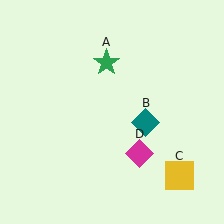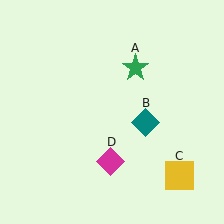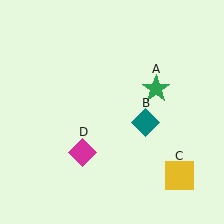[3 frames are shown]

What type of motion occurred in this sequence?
The green star (object A), magenta diamond (object D) rotated clockwise around the center of the scene.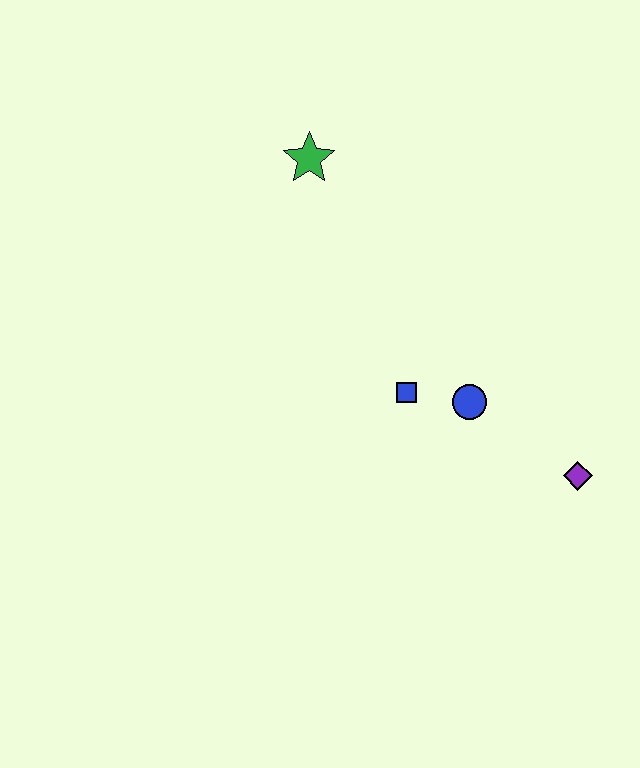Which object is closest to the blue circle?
The blue square is closest to the blue circle.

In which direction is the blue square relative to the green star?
The blue square is below the green star.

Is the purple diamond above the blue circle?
No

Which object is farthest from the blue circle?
The green star is farthest from the blue circle.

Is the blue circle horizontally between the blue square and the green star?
No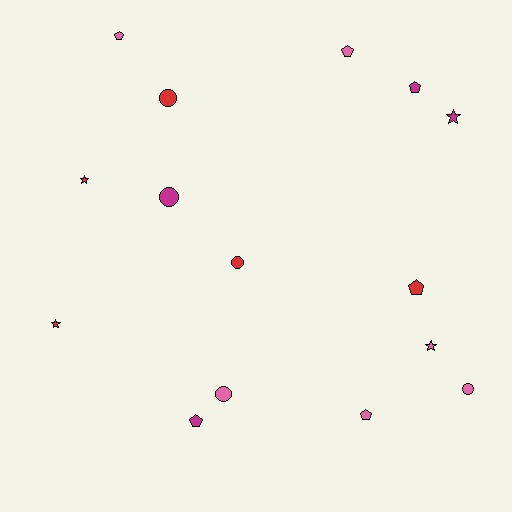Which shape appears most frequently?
Pentagon, with 6 objects.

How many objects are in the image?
There are 15 objects.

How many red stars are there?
There are 2 red stars.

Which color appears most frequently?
Pink, with 6 objects.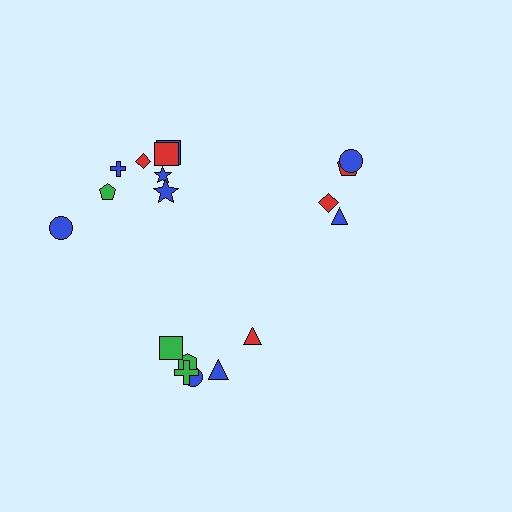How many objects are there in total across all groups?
There are 18 objects.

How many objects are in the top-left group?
There are 8 objects.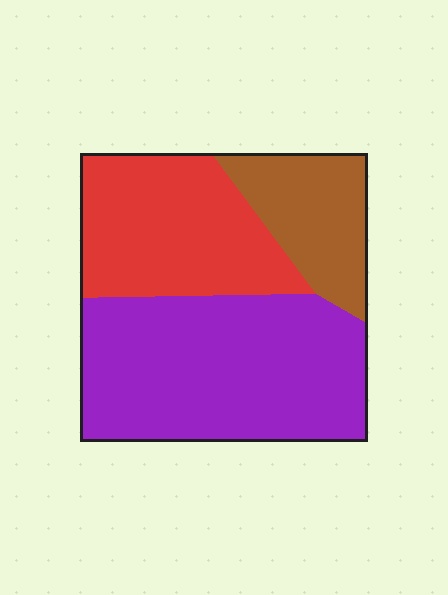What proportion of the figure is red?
Red takes up about one third (1/3) of the figure.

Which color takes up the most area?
Purple, at roughly 50%.